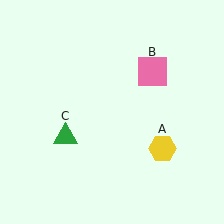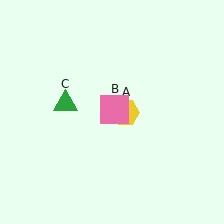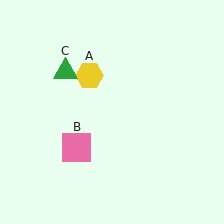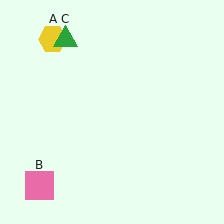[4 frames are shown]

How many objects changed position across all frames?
3 objects changed position: yellow hexagon (object A), pink square (object B), green triangle (object C).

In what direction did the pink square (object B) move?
The pink square (object B) moved down and to the left.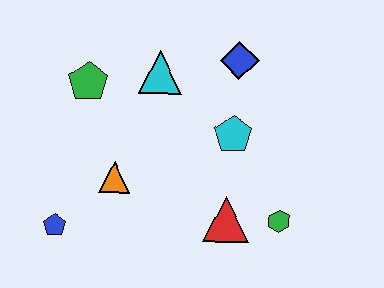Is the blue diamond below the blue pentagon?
No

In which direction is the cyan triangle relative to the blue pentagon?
The cyan triangle is above the blue pentagon.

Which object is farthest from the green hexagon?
The green pentagon is farthest from the green hexagon.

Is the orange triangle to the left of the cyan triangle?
Yes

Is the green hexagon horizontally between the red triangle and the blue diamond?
No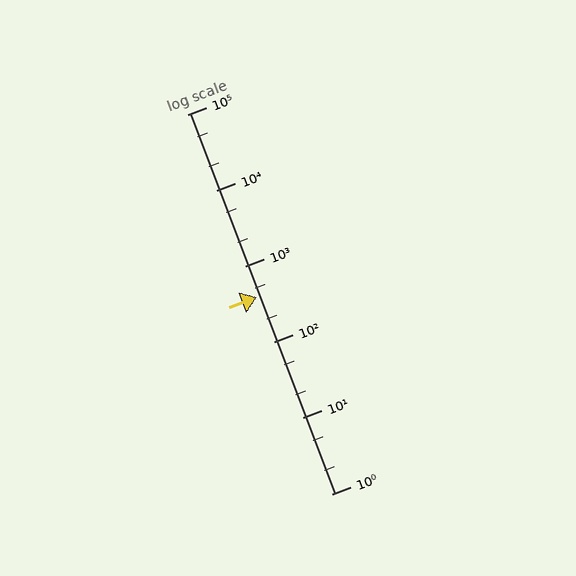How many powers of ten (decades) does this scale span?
The scale spans 5 decades, from 1 to 100000.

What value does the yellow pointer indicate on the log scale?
The pointer indicates approximately 390.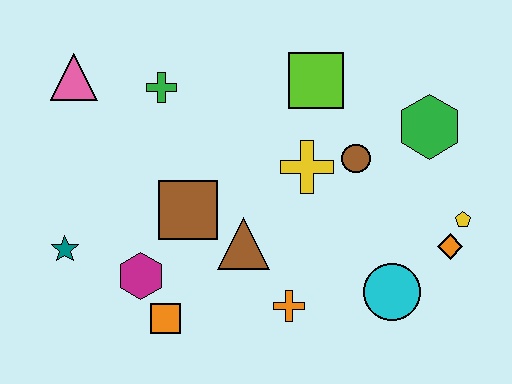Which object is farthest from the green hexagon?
The teal star is farthest from the green hexagon.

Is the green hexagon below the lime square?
Yes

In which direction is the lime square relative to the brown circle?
The lime square is above the brown circle.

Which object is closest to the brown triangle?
The brown square is closest to the brown triangle.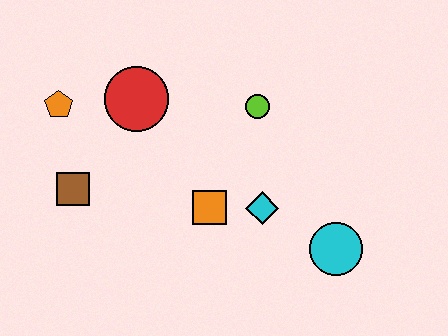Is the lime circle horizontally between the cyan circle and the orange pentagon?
Yes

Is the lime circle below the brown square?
No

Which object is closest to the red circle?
The orange pentagon is closest to the red circle.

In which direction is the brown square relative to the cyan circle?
The brown square is to the left of the cyan circle.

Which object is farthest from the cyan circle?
The orange pentagon is farthest from the cyan circle.